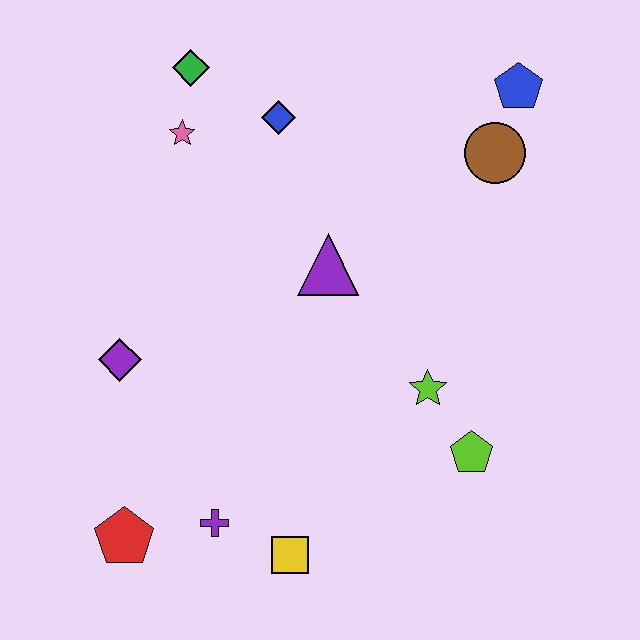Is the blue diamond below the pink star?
No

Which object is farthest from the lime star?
The green diamond is farthest from the lime star.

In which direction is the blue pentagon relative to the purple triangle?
The blue pentagon is to the right of the purple triangle.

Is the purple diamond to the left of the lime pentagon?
Yes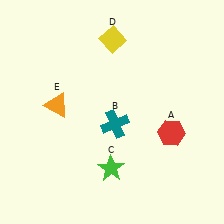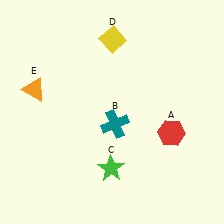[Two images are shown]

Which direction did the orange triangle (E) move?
The orange triangle (E) moved left.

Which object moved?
The orange triangle (E) moved left.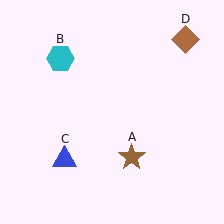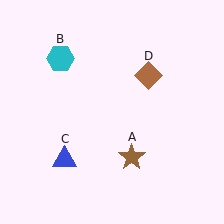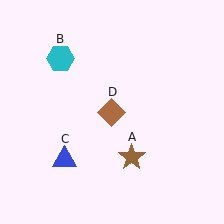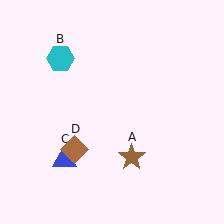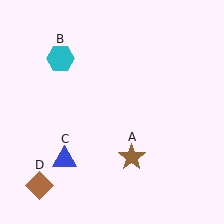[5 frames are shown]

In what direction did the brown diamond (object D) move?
The brown diamond (object D) moved down and to the left.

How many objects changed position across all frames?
1 object changed position: brown diamond (object D).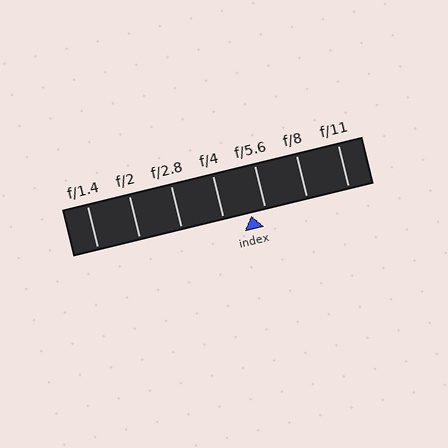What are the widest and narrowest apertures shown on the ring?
The widest aperture shown is f/1.4 and the narrowest is f/11.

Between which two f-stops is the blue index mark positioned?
The index mark is between f/4 and f/5.6.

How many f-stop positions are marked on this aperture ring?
There are 7 f-stop positions marked.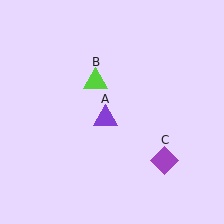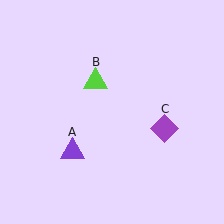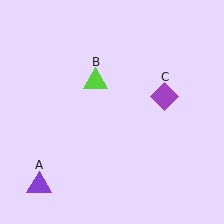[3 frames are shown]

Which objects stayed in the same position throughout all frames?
Lime triangle (object B) remained stationary.